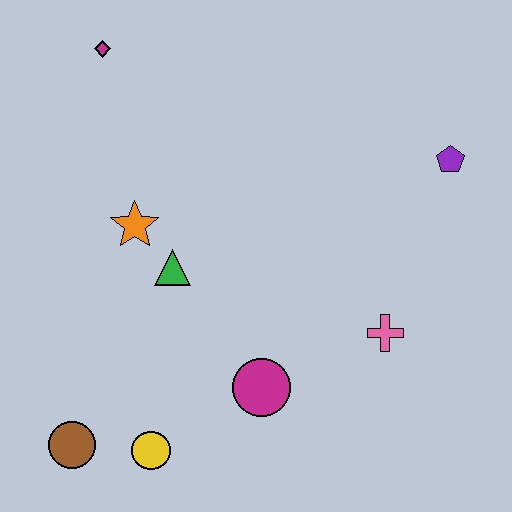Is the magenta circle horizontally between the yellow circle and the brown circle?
No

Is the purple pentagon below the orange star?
No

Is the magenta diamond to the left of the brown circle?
No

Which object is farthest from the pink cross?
The magenta diamond is farthest from the pink cross.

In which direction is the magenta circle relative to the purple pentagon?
The magenta circle is below the purple pentagon.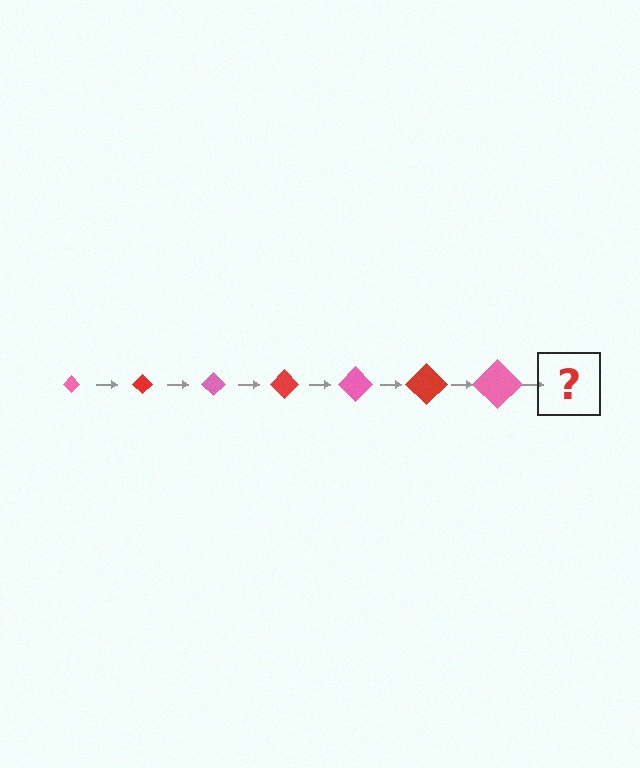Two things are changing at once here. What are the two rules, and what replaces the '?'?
The two rules are that the diamond grows larger each step and the color cycles through pink and red. The '?' should be a red diamond, larger than the previous one.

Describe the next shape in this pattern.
It should be a red diamond, larger than the previous one.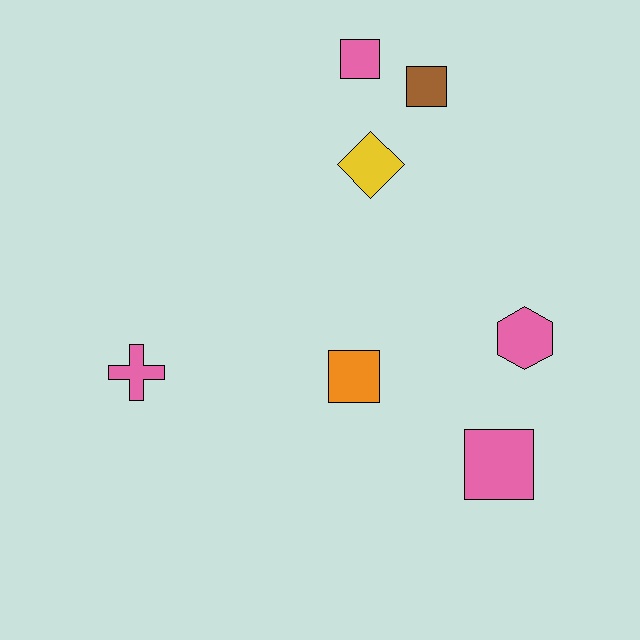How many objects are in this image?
There are 7 objects.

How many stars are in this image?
There are no stars.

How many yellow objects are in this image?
There is 1 yellow object.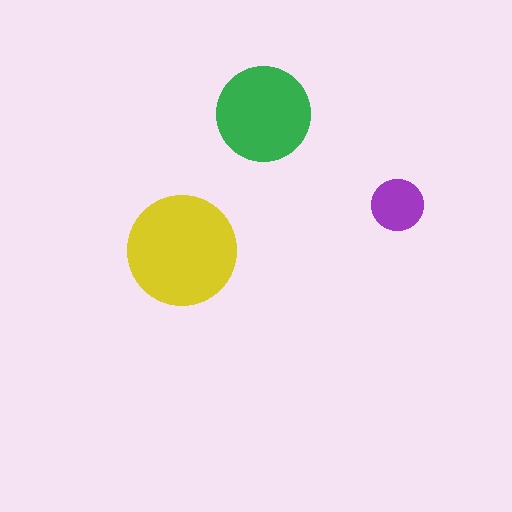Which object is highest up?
The green circle is topmost.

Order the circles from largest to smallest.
the yellow one, the green one, the purple one.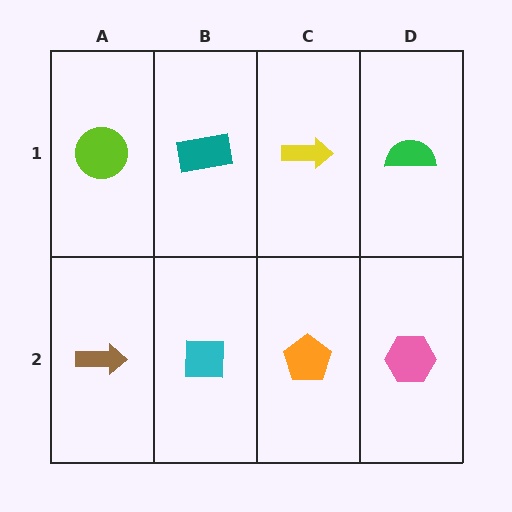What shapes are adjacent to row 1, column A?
A brown arrow (row 2, column A), a teal rectangle (row 1, column B).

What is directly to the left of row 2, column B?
A brown arrow.